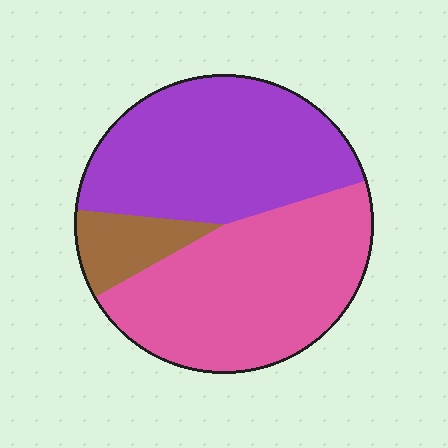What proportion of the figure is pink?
Pink covers roughly 45% of the figure.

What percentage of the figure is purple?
Purple covers roughly 45% of the figure.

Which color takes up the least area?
Brown, at roughly 10%.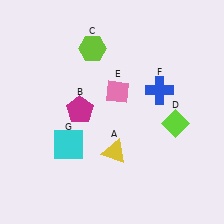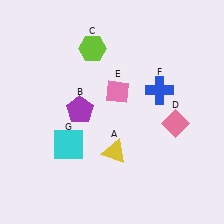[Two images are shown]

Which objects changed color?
B changed from magenta to purple. D changed from lime to pink.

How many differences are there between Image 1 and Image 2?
There are 2 differences between the two images.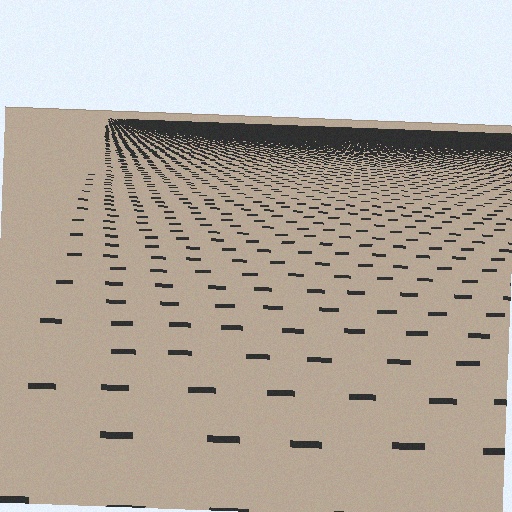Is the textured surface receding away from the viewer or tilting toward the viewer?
The surface is receding away from the viewer. Texture elements get smaller and denser toward the top.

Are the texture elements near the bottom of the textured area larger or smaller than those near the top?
Larger. Near the bottom, elements are closer to the viewer and appear at a bigger on-screen size.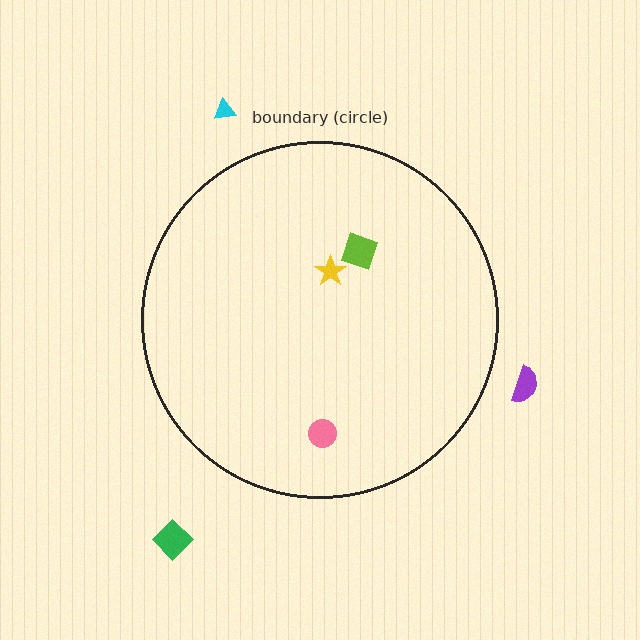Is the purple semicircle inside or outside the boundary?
Outside.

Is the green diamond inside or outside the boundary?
Outside.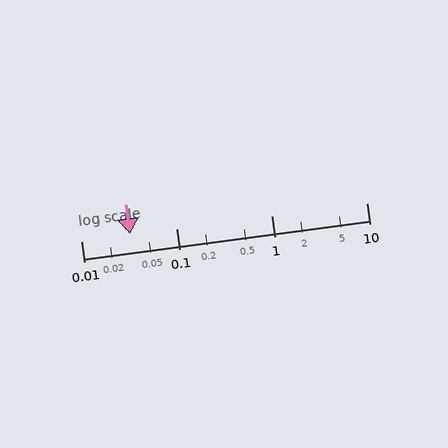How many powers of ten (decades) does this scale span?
The scale spans 3 decades, from 0.01 to 10.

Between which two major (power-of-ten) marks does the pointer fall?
The pointer is between 0.01 and 0.1.